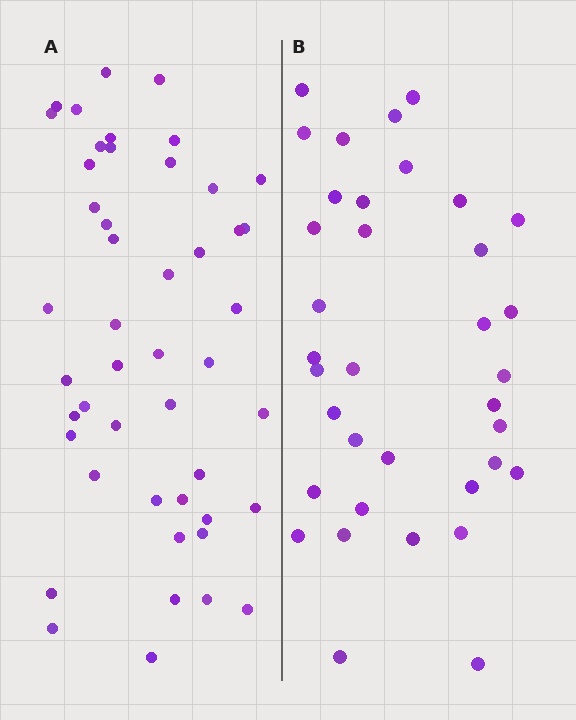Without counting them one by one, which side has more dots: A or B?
Region A (the left region) has more dots.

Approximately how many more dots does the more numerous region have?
Region A has roughly 12 or so more dots than region B.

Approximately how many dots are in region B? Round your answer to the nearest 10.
About 40 dots. (The exact count is 36, which rounds to 40.)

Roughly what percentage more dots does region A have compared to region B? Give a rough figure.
About 30% more.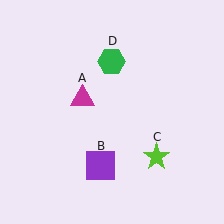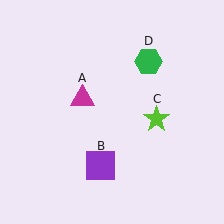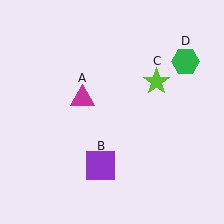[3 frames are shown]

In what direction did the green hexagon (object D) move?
The green hexagon (object D) moved right.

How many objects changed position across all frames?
2 objects changed position: lime star (object C), green hexagon (object D).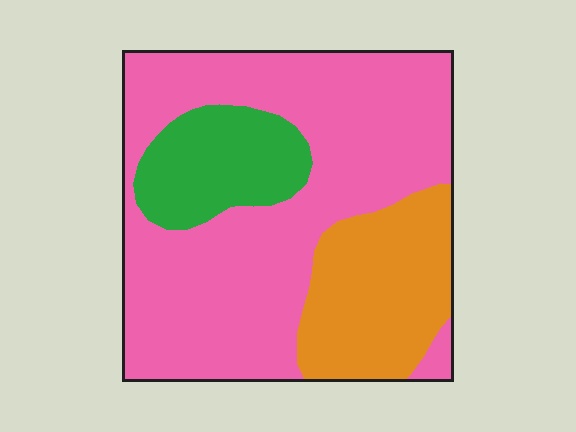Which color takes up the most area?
Pink, at roughly 65%.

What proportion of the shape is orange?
Orange takes up about one fifth (1/5) of the shape.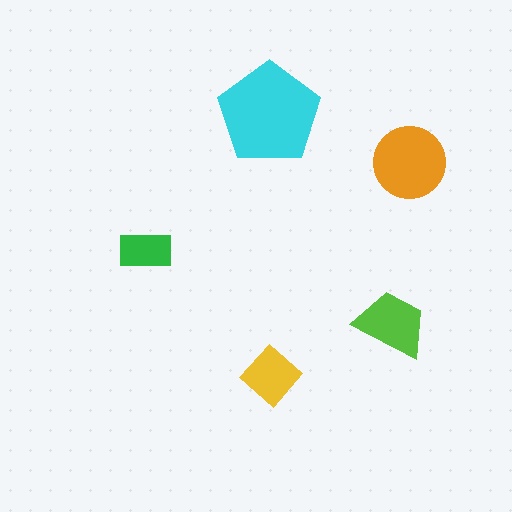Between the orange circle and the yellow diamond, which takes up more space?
The orange circle.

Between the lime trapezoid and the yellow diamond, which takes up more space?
The lime trapezoid.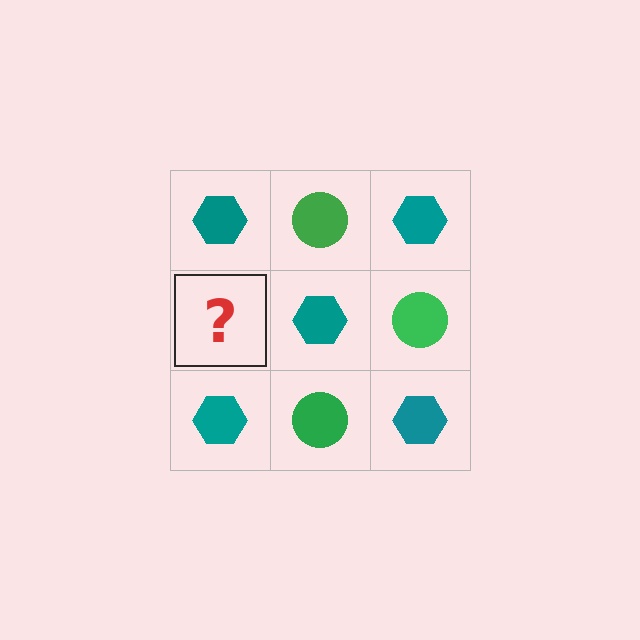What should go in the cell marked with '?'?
The missing cell should contain a green circle.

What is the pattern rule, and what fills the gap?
The rule is that it alternates teal hexagon and green circle in a checkerboard pattern. The gap should be filled with a green circle.